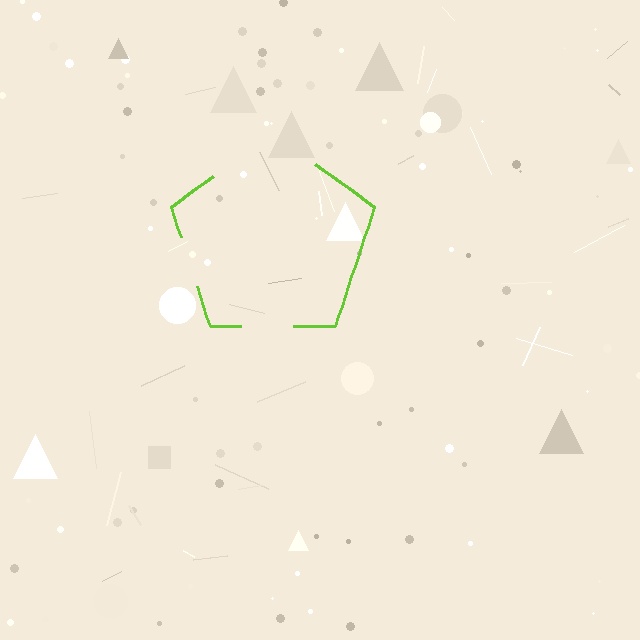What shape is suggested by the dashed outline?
The dashed outline suggests a pentagon.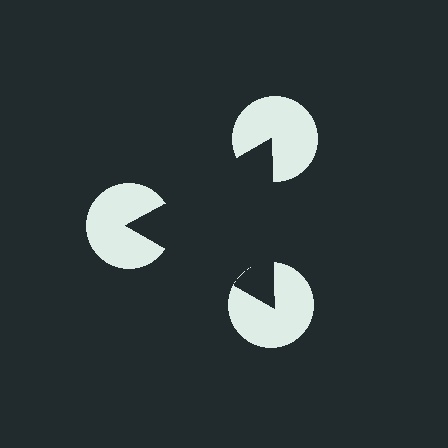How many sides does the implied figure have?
3 sides.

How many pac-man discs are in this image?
There are 3 — one at each vertex of the illusory triangle.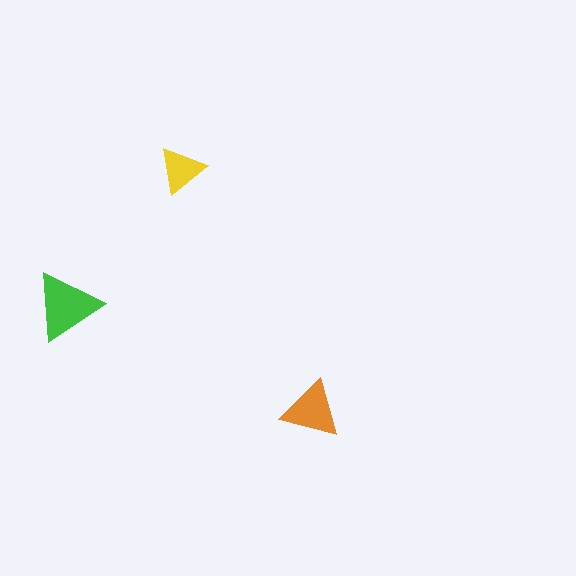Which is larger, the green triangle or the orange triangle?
The green one.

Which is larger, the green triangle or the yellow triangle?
The green one.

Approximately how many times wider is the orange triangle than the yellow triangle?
About 1.5 times wider.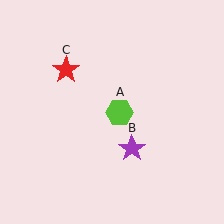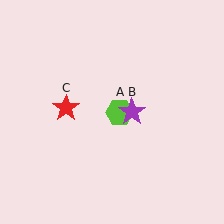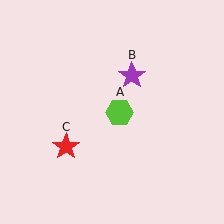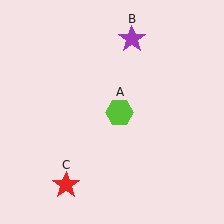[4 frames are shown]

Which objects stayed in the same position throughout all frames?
Lime hexagon (object A) remained stationary.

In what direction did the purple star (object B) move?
The purple star (object B) moved up.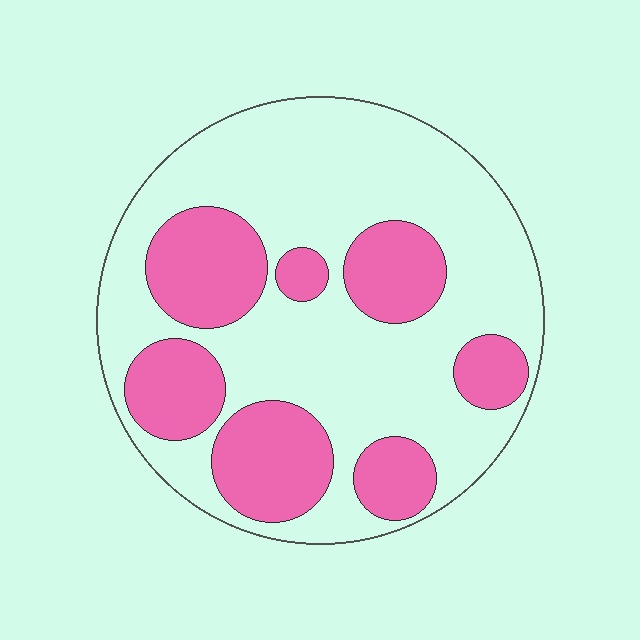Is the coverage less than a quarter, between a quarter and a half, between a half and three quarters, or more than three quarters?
Between a quarter and a half.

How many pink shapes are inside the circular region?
7.